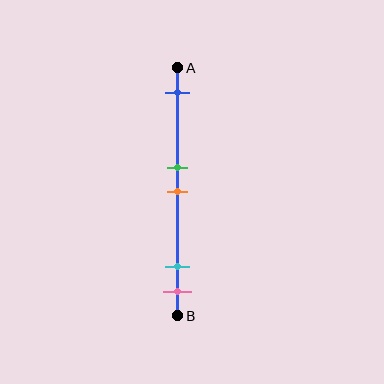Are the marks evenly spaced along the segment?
No, the marks are not evenly spaced.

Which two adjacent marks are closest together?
The green and orange marks are the closest adjacent pair.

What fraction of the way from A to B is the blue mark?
The blue mark is approximately 10% (0.1) of the way from A to B.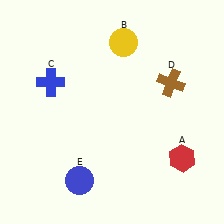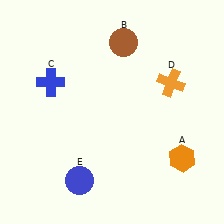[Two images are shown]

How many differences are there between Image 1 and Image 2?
There are 3 differences between the two images.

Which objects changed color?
A changed from red to orange. B changed from yellow to brown. D changed from brown to orange.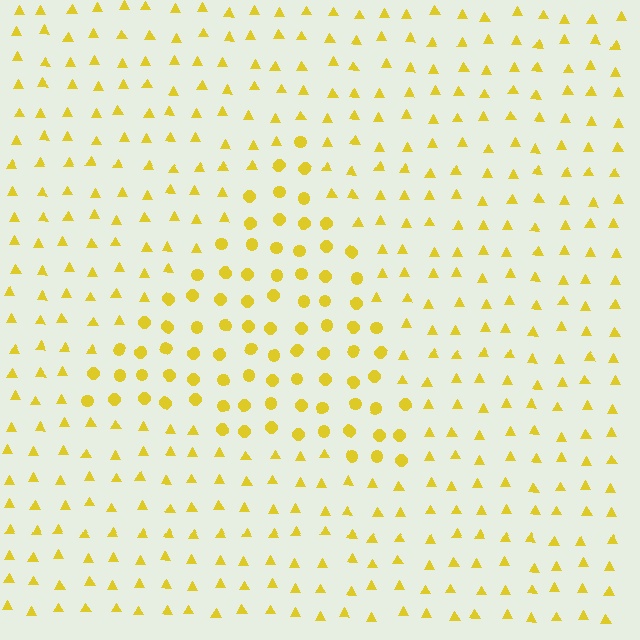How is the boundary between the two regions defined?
The boundary is defined by a change in element shape: circles inside vs. triangles outside. All elements share the same color and spacing.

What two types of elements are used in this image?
The image uses circles inside the triangle region and triangles outside it.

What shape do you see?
I see a triangle.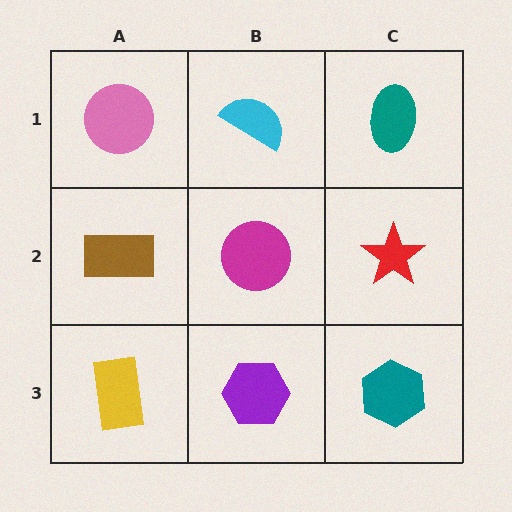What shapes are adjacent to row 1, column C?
A red star (row 2, column C), a cyan semicircle (row 1, column B).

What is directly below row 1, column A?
A brown rectangle.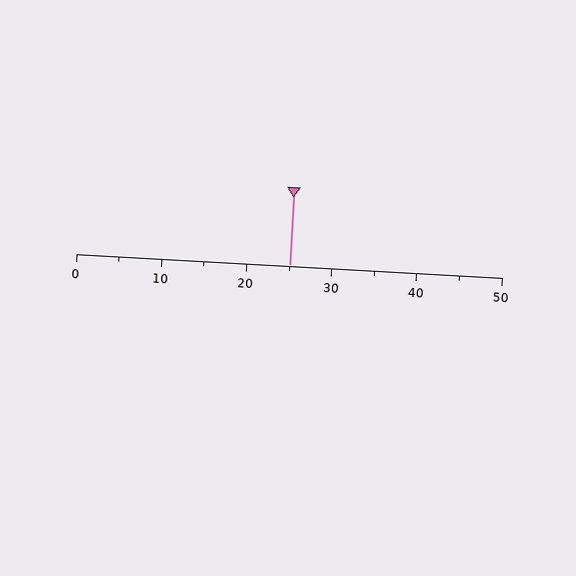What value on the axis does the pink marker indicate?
The marker indicates approximately 25.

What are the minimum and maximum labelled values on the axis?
The axis runs from 0 to 50.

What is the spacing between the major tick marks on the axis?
The major ticks are spaced 10 apart.